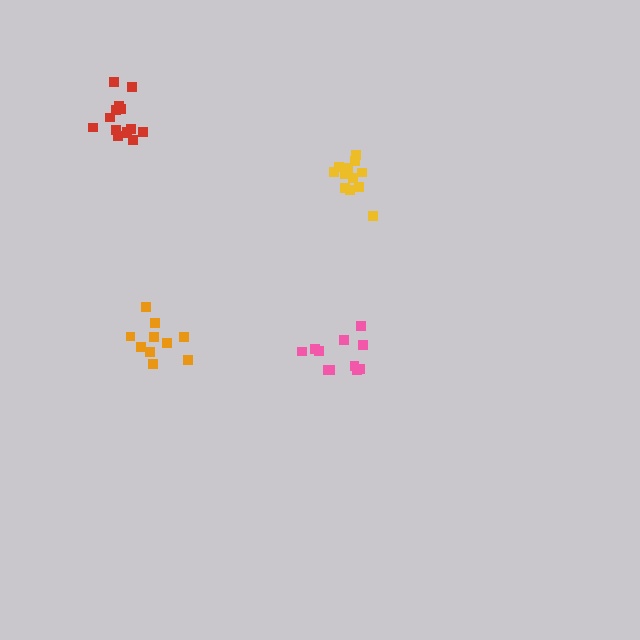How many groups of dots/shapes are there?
There are 4 groups.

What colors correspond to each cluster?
The clusters are colored: yellow, pink, orange, red.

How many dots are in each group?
Group 1: 12 dots, Group 2: 11 dots, Group 3: 10 dots, Group 4: 14 dots (47 total).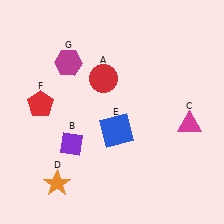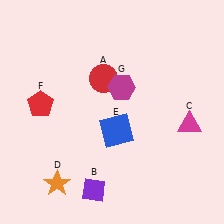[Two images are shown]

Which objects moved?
The objects that moved are: the purple diamond (B), the magenta hexagon (G).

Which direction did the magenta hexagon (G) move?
The magenta hexagon (G) moved right.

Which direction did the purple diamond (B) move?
The purple diamond (B) moved down.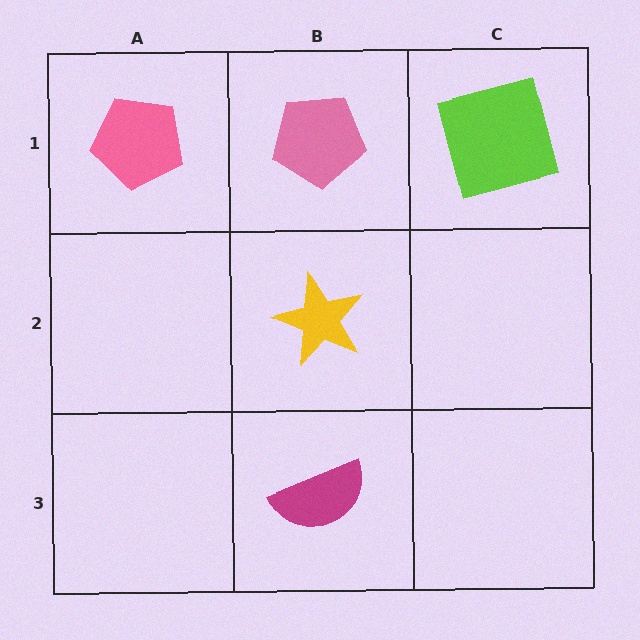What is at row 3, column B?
A magenta semicircle.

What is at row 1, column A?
A pink pentagon.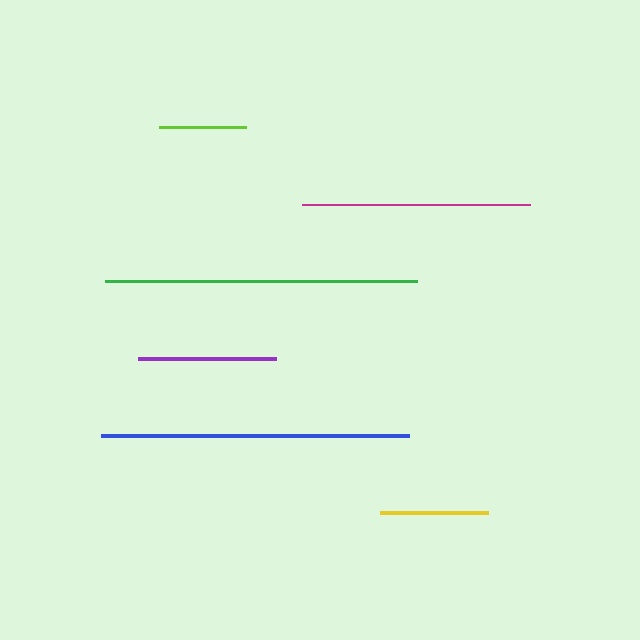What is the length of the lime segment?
The lime segment is approximately 88 pixels long.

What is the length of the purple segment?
The purple segment is approximately 138 pixels long.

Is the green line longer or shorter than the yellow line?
The green line is longer than the yellow line.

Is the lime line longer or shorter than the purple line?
The purple line is longer than the lime line.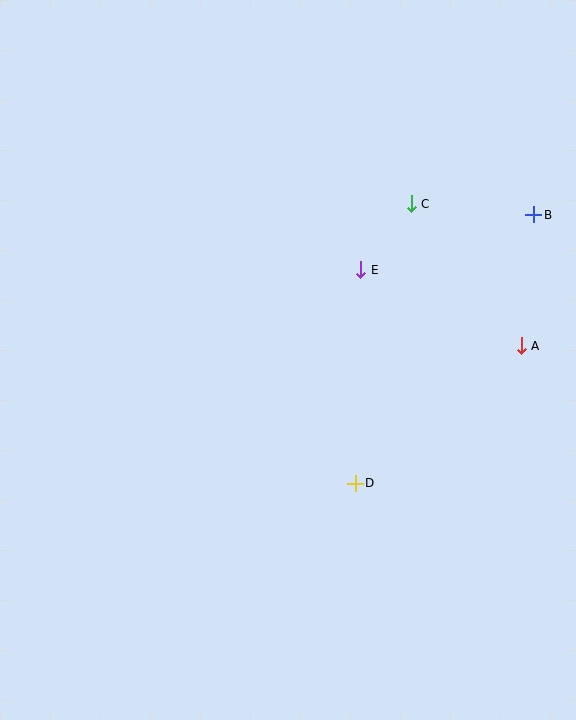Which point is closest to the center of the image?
Point E at (361, 270) is closest to the center.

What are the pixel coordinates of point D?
Point D is at (355, 483).